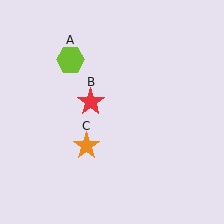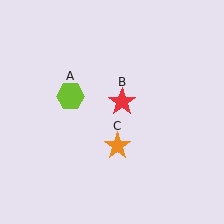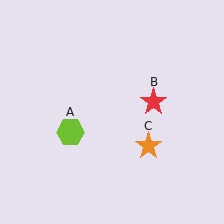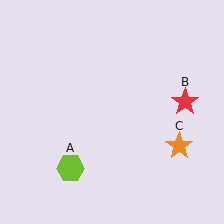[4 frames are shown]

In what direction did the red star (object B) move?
The red star (object B) moved right.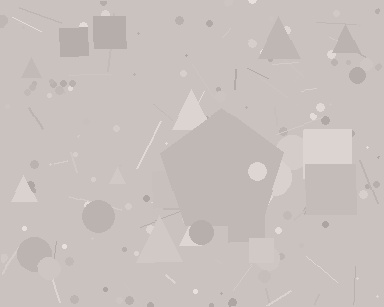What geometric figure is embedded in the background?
A pentagon is embedded in the background.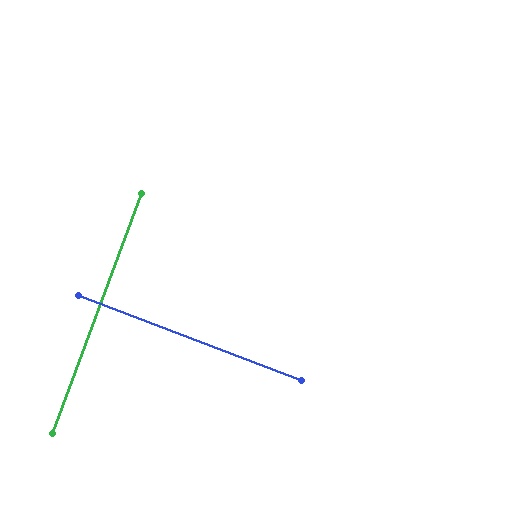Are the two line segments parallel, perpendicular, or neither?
Perpendicular — they meet at approximately 89°.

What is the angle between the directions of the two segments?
Approximately 89 degrees.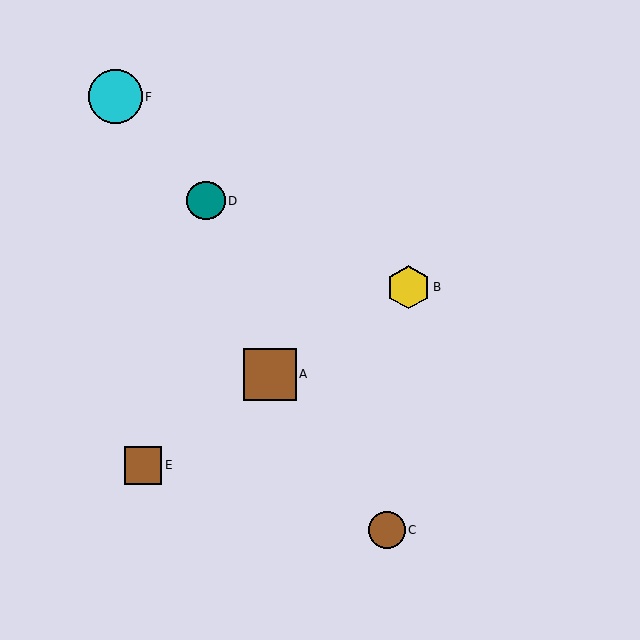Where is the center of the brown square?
The center of the brown square is at (270, 374).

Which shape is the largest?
The cyan circle (labeled F) is the largest.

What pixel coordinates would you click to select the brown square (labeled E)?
Click at (143, 465) to select the brown square E.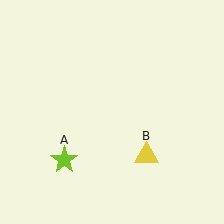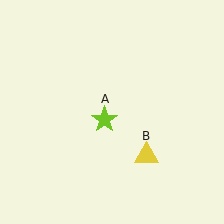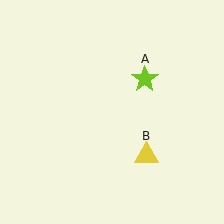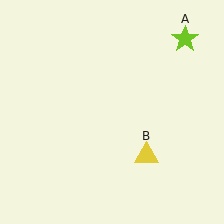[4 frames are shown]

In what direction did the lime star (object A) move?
The lime star (object A) moved up and to the right.